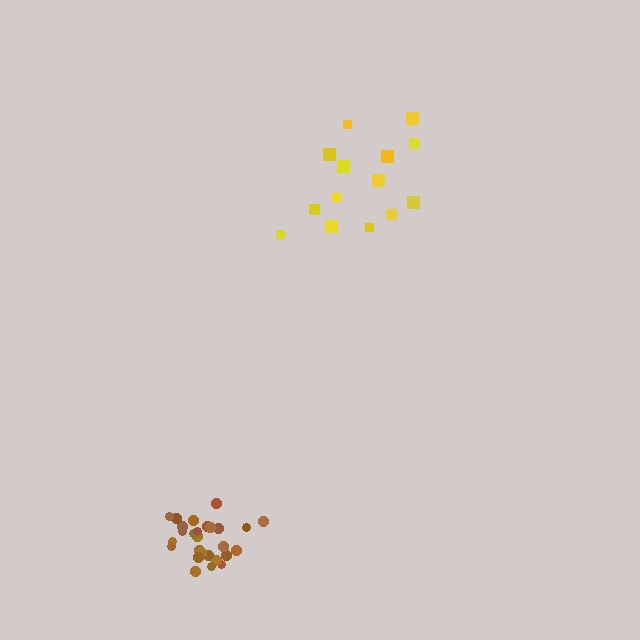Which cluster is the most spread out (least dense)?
Yellow.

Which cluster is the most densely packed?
Brown.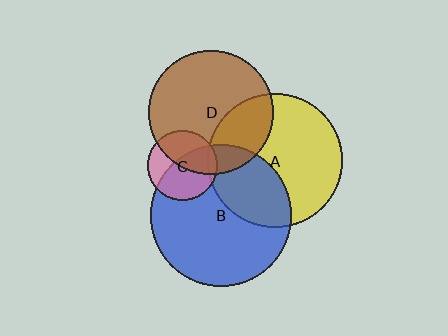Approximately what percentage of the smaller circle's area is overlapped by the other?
Approximately 15%.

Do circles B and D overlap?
Yes.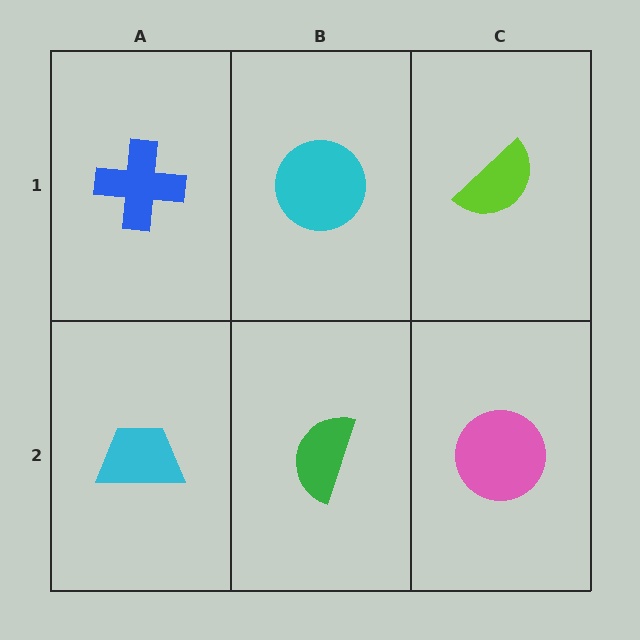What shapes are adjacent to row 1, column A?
A cyan trapezoid (row 2, column A), a cyan circle (row 1, column B).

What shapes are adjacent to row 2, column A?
A blue cross (row 1, column A), a green semicircle (row 2, column B).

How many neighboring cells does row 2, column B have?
3.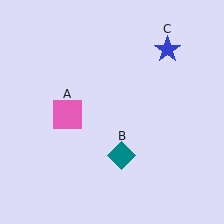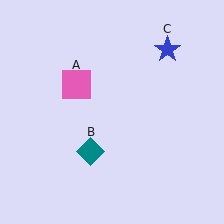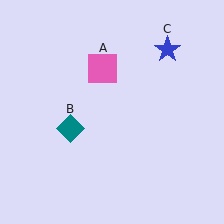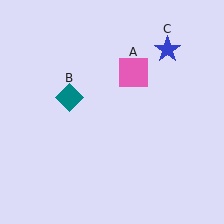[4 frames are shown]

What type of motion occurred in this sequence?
The pink square (object A), teal diamond (object B) rotated clockwise around the center of the scene.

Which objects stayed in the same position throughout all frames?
Blue star (object C) remained stationary.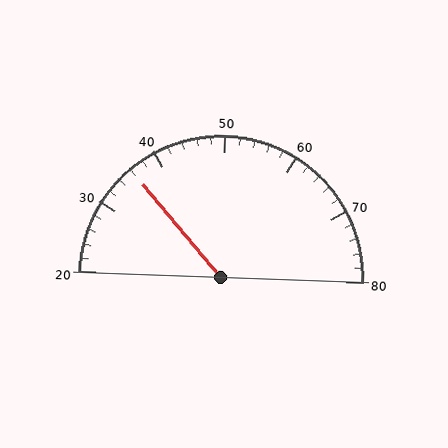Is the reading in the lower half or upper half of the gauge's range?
The reading is in the lower half of the range (20 to 80).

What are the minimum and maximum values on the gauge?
The gauge ranges from 20 to 80.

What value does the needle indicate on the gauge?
The needle indicates approximately 36.